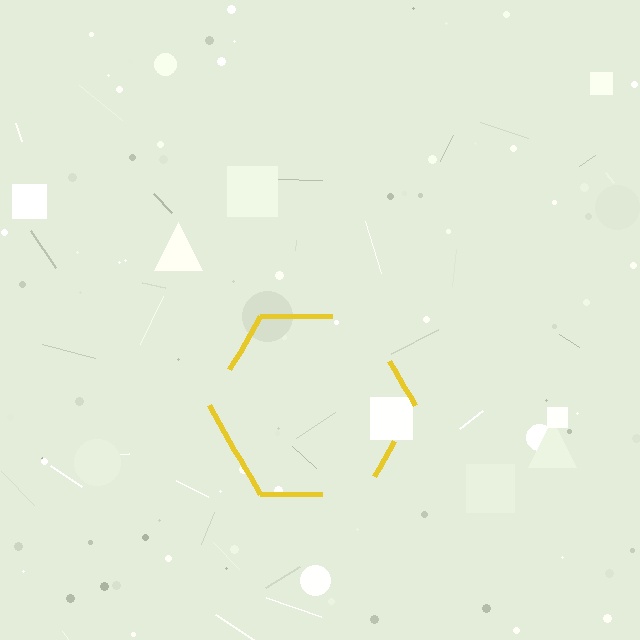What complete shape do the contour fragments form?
The contour fragments form a hexagon.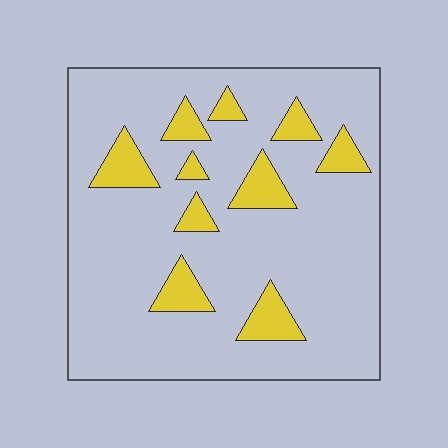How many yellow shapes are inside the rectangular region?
10.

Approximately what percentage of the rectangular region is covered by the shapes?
Approximately 15%.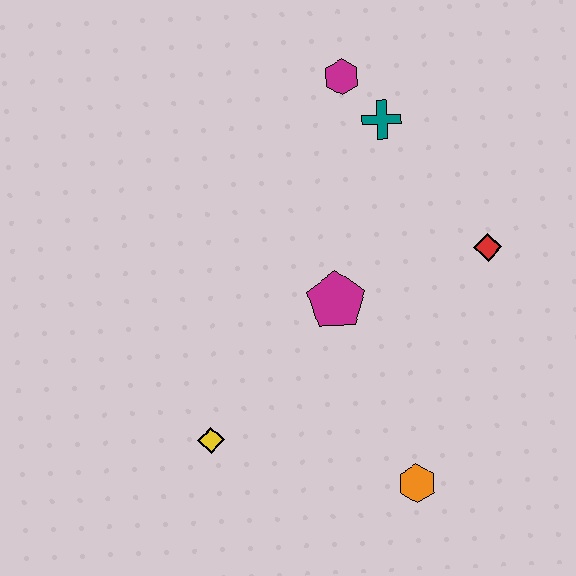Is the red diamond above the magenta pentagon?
Yes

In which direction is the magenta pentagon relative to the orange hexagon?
The magenta pentagon is above the orange hexagon.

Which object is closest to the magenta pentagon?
The red diamond is closest to the magenta pentagon.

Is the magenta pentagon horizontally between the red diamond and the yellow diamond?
Yes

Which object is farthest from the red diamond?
The yellow diamond is farthest from the red diamond.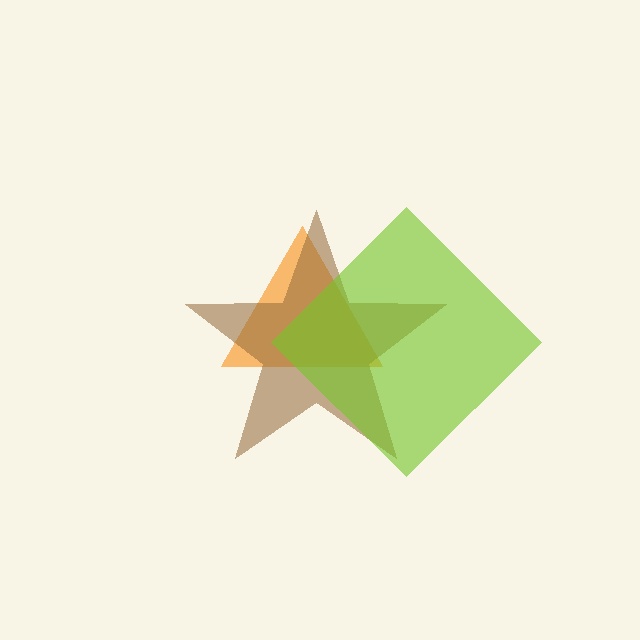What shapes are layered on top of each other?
The layered shapes are: an orange triangle, a brown star, a lime diamond.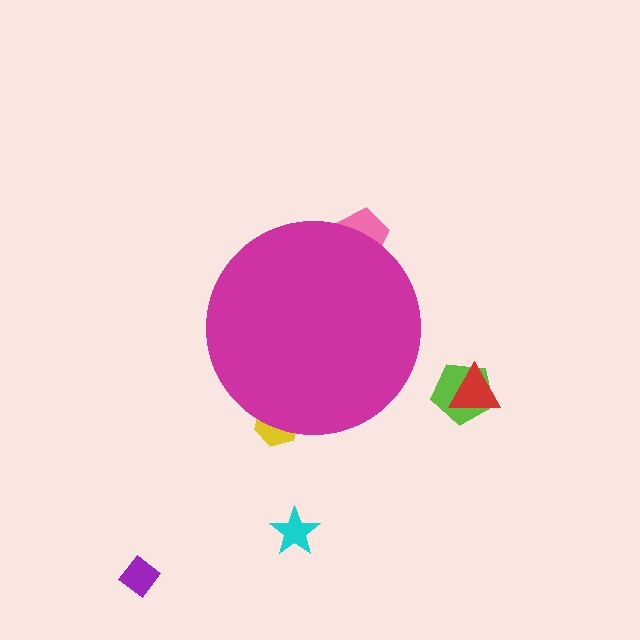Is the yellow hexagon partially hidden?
Yes, the yellow hexagon is partially hidden behind the magenta circle.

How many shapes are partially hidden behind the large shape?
2 shapes are partially hidden.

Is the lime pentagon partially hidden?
No, the lime pentagon is fully visible.